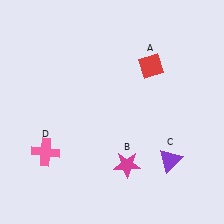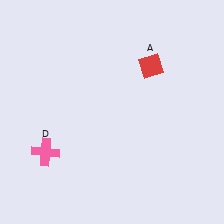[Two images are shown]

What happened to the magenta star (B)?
The magenta star (B) was removed in Image 2. It was in the bottom-right area of Image 1.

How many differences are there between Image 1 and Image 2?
There are 2 differences between the two images.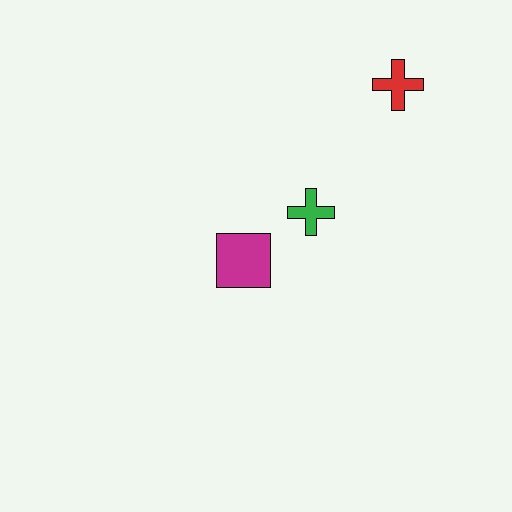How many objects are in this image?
There are 3 objects.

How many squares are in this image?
There is 1 square.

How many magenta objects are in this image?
There is 1 magenta object.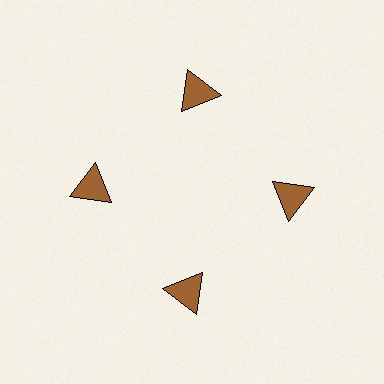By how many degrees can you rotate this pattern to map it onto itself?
The pattern maps onto itself every 90 degrees of rotation.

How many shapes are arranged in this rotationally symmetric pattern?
There are 4 shapes, arranged in 4 groups of 1.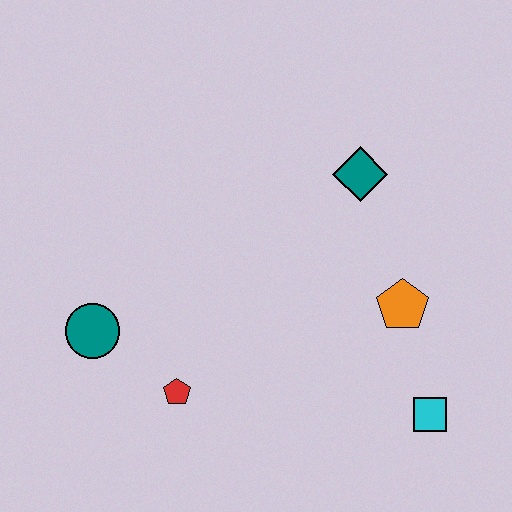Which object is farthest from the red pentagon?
The teal diamond is farthest from the red pentagon.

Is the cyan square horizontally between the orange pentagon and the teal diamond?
No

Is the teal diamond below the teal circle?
No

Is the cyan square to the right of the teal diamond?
Yes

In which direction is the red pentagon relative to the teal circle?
The red pentagon is to the right of the teal circle.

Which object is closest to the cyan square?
The orange pentagon is closest to the cyan square.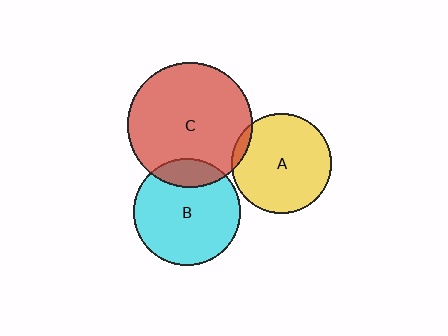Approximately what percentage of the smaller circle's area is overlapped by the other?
Approximately 5%.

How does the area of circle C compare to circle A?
Approximately 1.6 times.